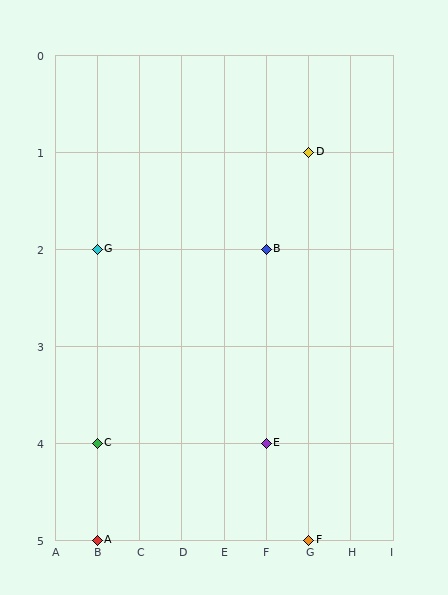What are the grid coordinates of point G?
Point G is at grid coordinates (B, 2).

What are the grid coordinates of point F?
Point F is at grid coordinates (G, 5).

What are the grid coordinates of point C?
Point C is at grid coordinates (B, 4).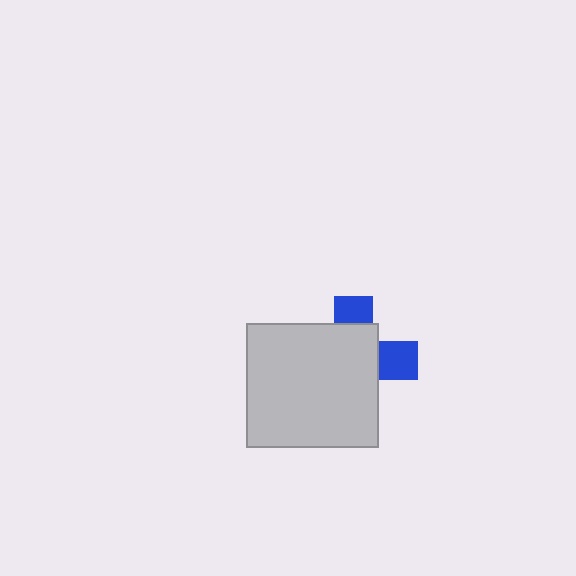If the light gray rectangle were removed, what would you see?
You would see the complete blue cross.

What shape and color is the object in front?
The object in front is a light gray rectangle.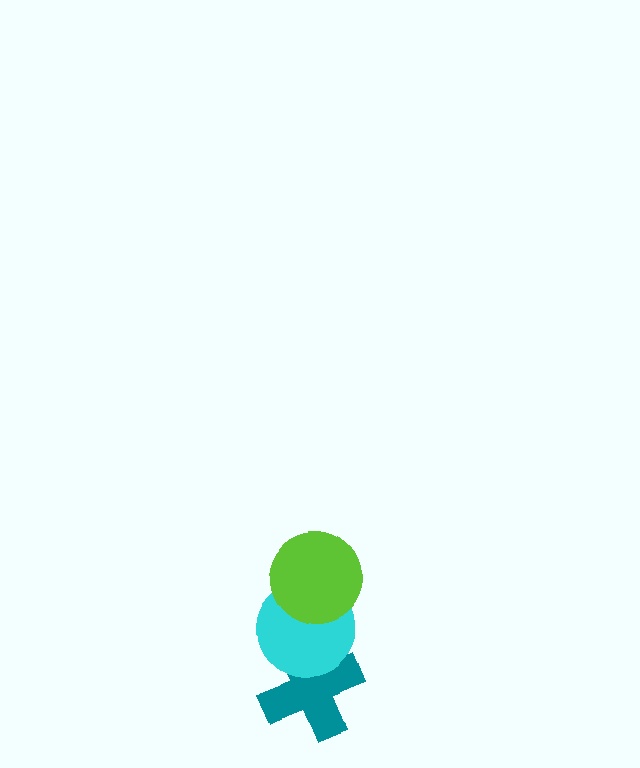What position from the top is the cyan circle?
The cyan circle is 2nd from the top.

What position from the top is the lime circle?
The lime circle is 1st from the top.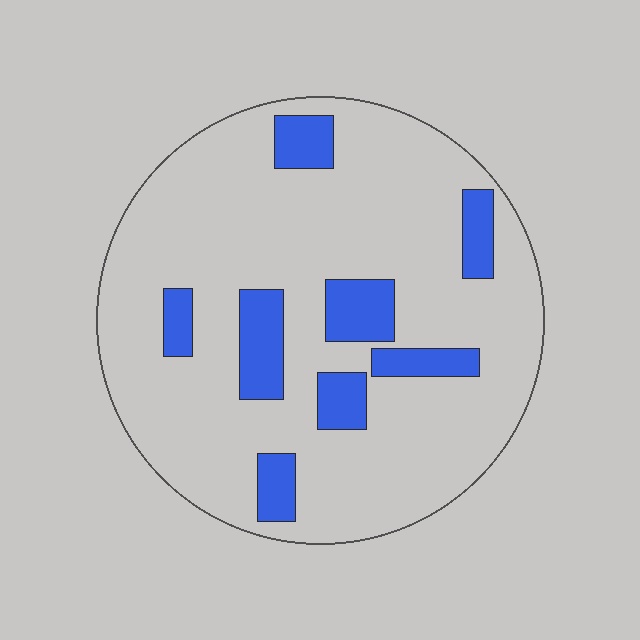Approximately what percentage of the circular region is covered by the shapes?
Approximately 15%.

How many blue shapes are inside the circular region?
8.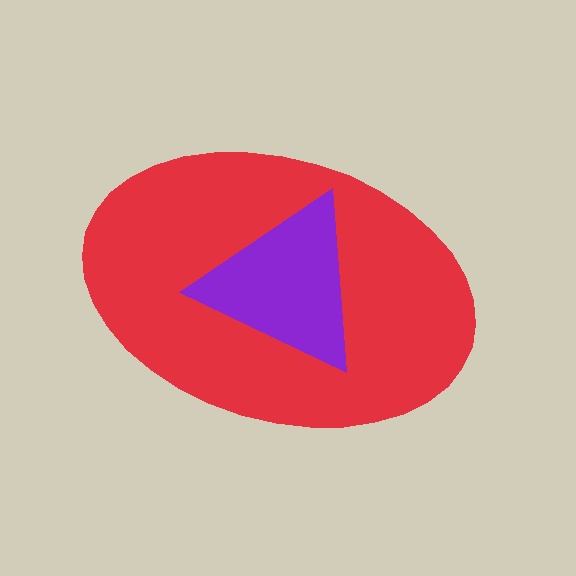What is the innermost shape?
The purple triangle.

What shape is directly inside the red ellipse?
The purple triangle.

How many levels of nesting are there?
2.